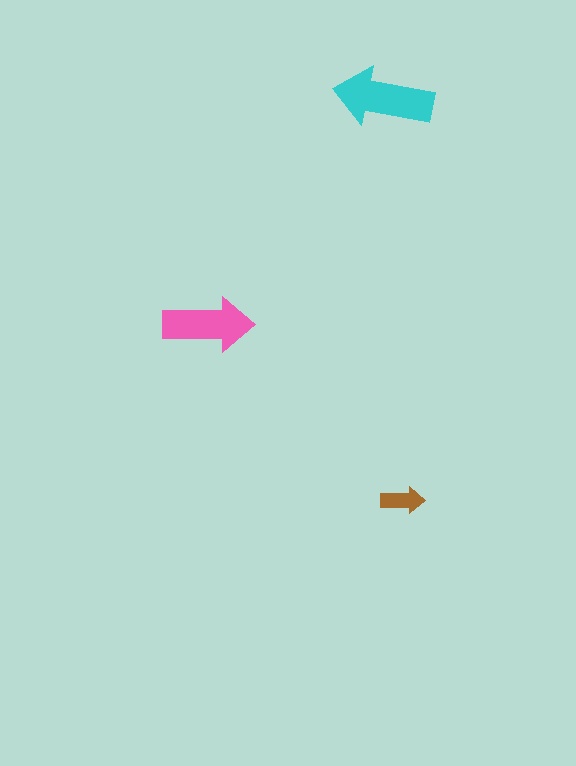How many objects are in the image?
There are 3 objects in the image.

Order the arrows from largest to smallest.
the cyan one, the pink one, the brown one.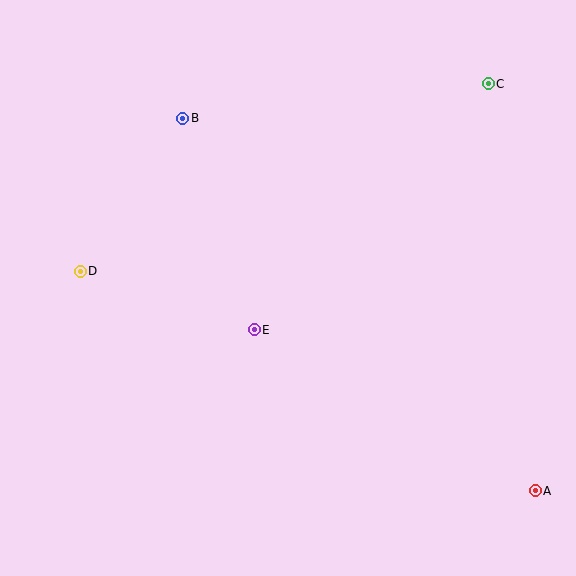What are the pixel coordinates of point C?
Point C is at (488, 84).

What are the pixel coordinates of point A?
Point A is at (535, 491).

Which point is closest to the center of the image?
Point E at (254, 330) is closest to the center.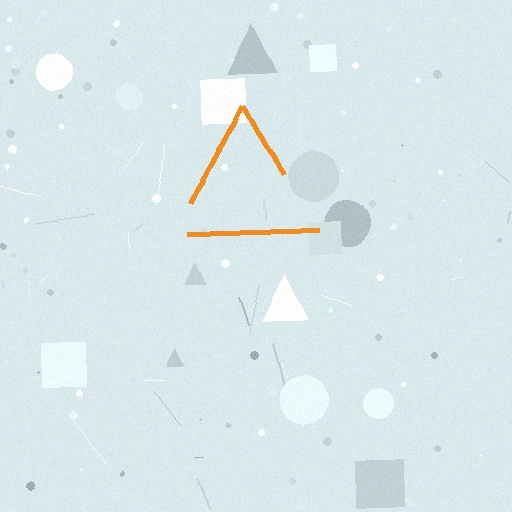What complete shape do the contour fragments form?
The contour fragments form a triangle.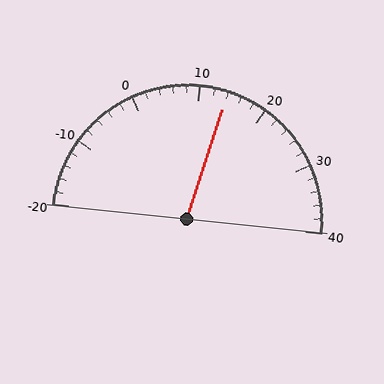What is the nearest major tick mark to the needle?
The nearest major tick mark is 10.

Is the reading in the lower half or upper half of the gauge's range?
The reading is in the upper half of the range (-20 to 40).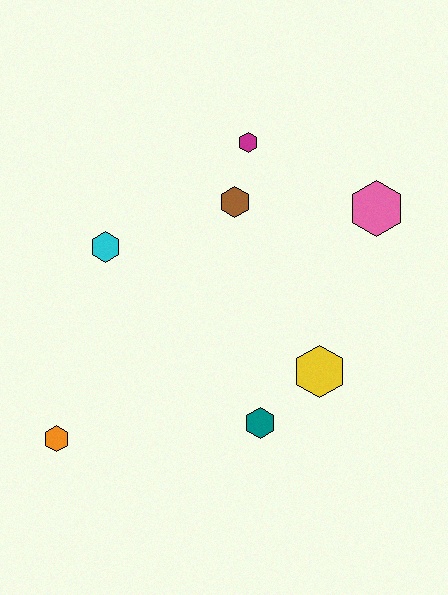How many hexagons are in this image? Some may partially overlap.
There are 7 hexagons.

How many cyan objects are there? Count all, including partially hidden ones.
There is 1 cyan object.